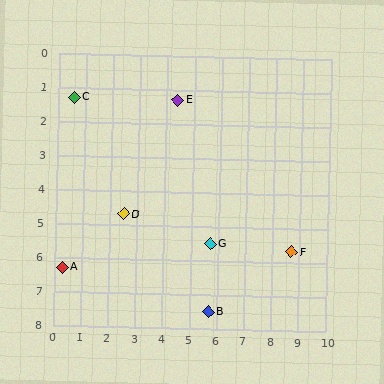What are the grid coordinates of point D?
Point D is at approximately (2.5, 4.7).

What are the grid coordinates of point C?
Point C is at approximately (0.6, 1.3).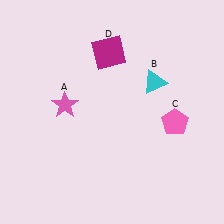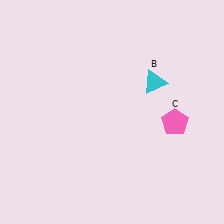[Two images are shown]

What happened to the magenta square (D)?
The magenta square (D) was removed in Image 2. It was in the top-left area of Image 1.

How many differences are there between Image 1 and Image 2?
There are 2 differences between the two images.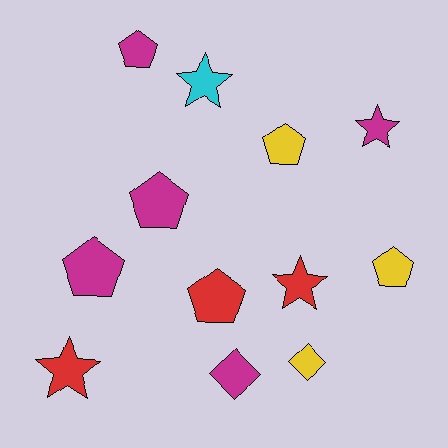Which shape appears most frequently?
Pentagon, with 6 objects.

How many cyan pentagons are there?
There are no cyan pentagons.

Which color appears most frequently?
Magenta, with 5 objects.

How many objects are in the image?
There are 12 objects.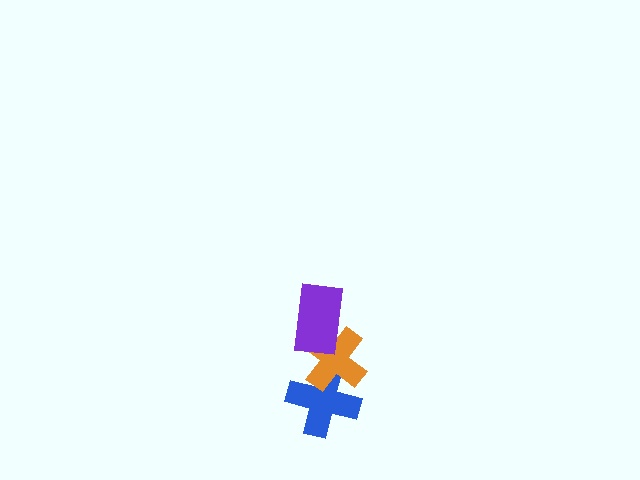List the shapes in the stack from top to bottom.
From top to bottom: the purple rectangle, the orange cross, the blue cross.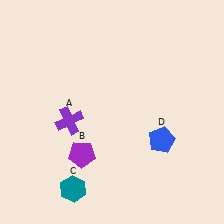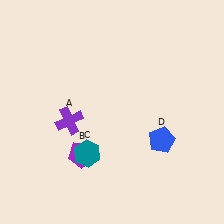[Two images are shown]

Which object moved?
The teal hexagon (C) moved up.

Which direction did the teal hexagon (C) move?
The teal hexagon (C) moved up.